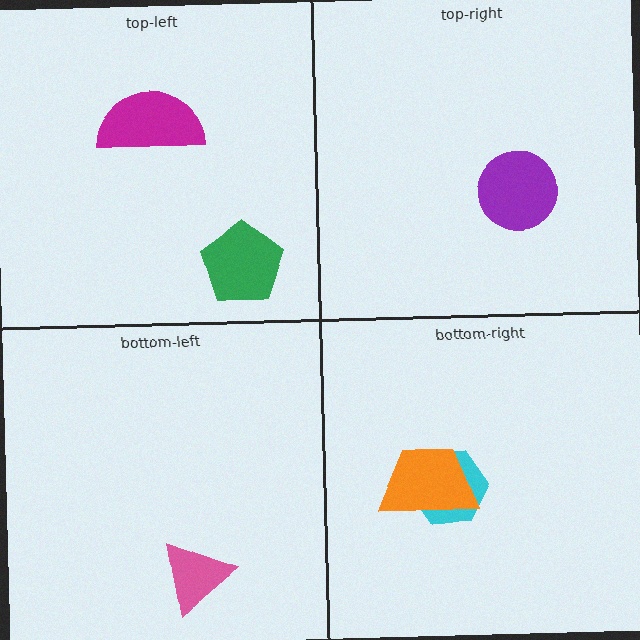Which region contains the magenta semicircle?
The top-left region.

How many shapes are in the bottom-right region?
2.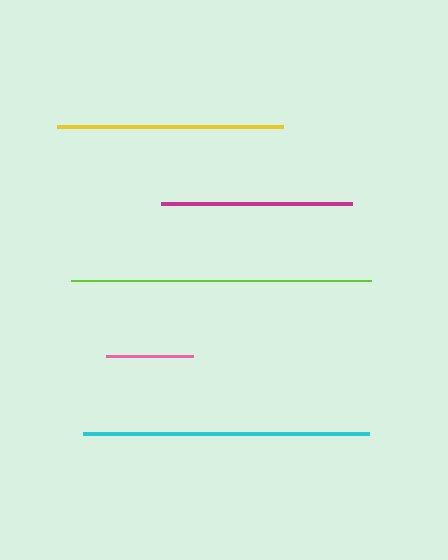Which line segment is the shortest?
The pink line is the shortest at approximately 87 pixels.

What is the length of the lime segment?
The lime segment is approximately 299 pixels long.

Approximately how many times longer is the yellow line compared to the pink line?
The yellow line is approximately 2.6 times the length of the pink line.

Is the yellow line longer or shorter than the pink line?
The yellow line is longer than the pink line.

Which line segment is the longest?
The lime line is the longest at approximately 299 pixels.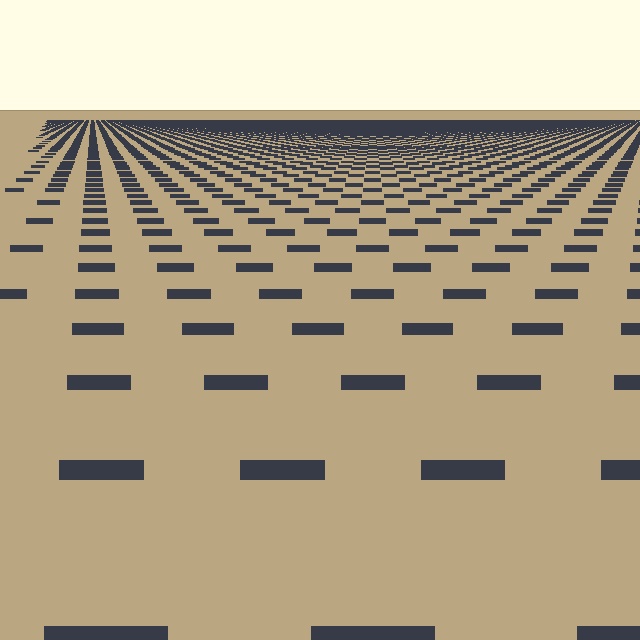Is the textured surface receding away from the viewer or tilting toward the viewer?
The surface is receding away from the viewer. Texture elements get smaller and denser toward the top.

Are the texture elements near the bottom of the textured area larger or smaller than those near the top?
Larger. Near the bottom, elements are closer to the viewer and appear at a bigger on-screen size.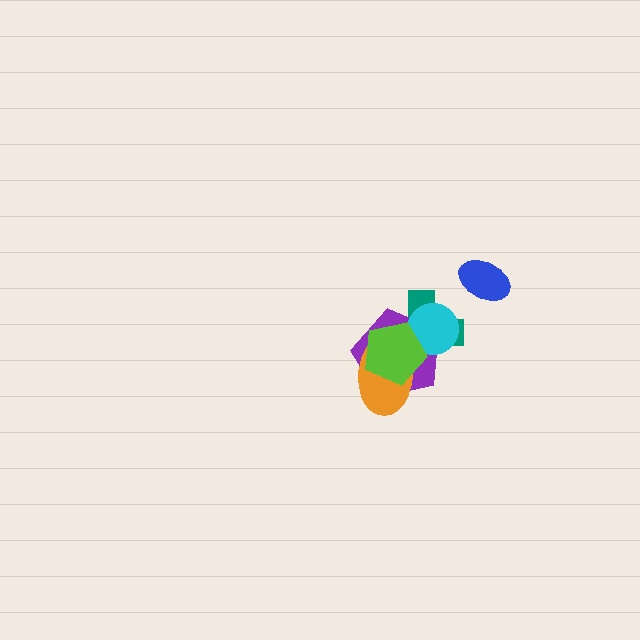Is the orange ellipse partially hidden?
Yes, it is partially covered by another shape.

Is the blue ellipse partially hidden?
No, no other shape covers it.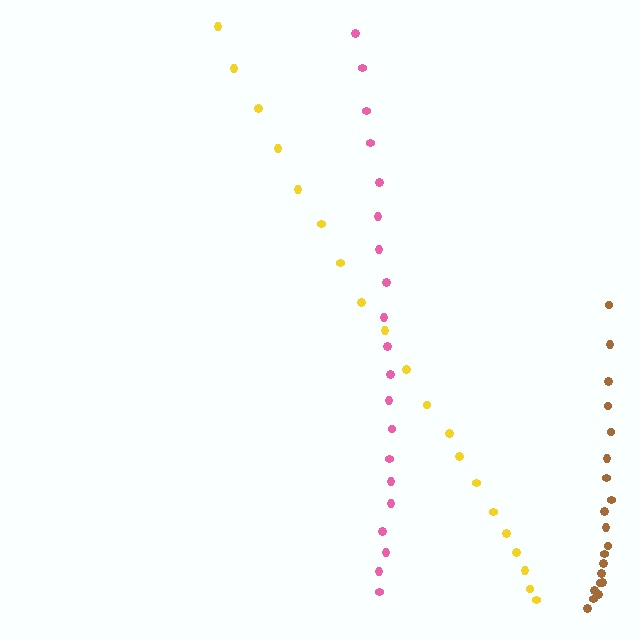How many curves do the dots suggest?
There are 3 distinct paths.